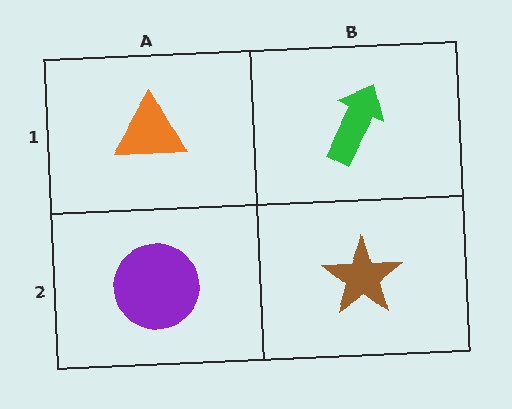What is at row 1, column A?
An orange triangle.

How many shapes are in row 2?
2 shapes.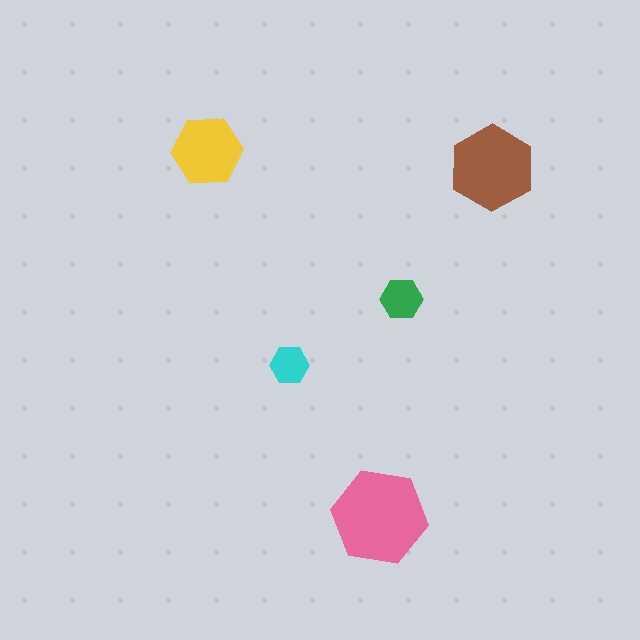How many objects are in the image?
There are 5 objects in the image.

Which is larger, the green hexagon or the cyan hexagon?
The green one.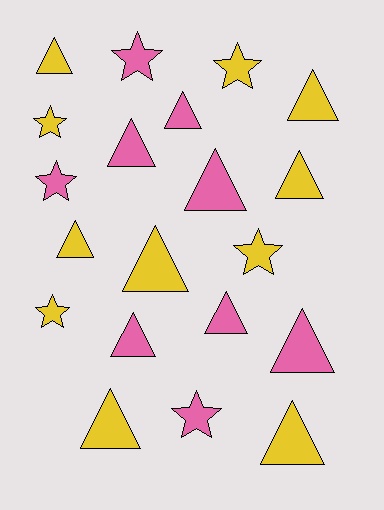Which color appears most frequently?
Yellow, with 11 objects.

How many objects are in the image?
There are 20 objects.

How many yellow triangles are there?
There are 7 yellow triangles.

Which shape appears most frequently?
Triangle, with 13 objects.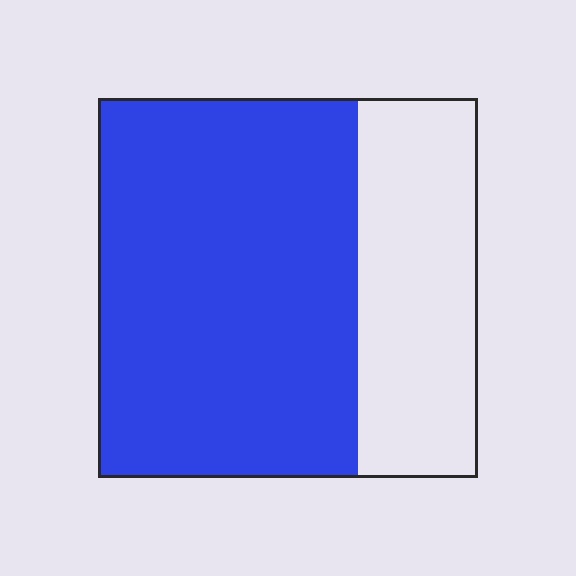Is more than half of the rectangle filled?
Yes.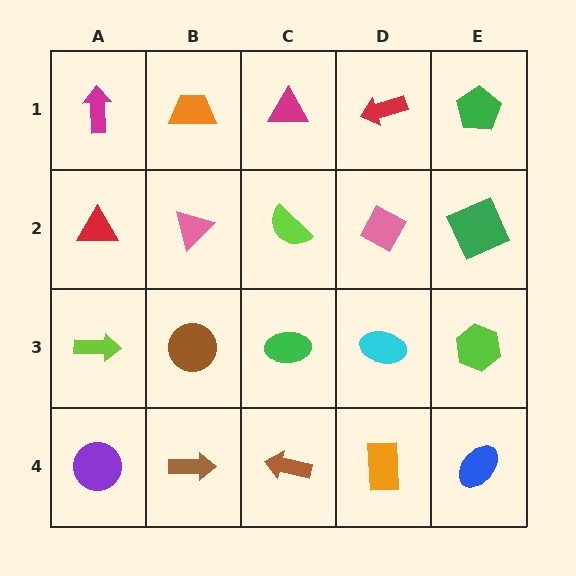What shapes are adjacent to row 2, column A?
A magenta arrow (row 1, column A), a lime arrow (row 3, column A), a pink triangle (row 2, column B).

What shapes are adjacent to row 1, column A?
A red triangle (row 2, column A), an orange trapezoid (row 1, column B).